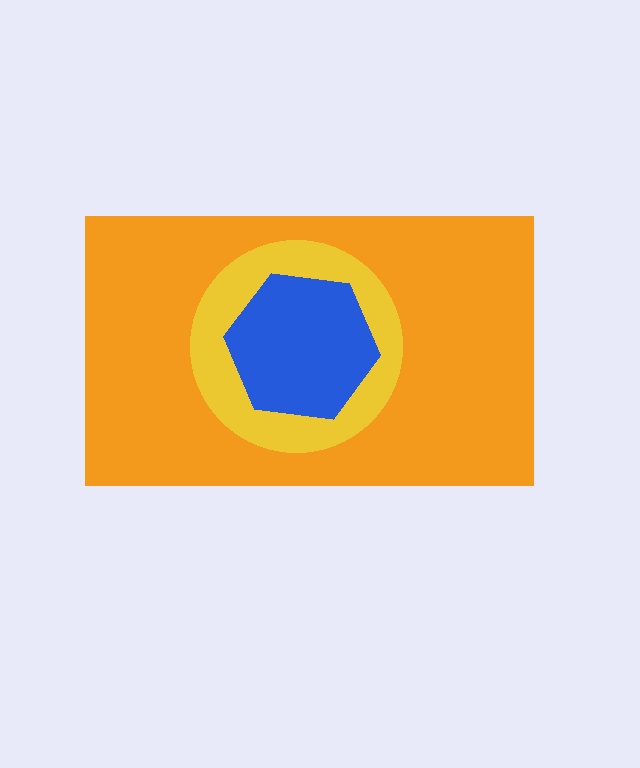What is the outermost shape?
The orange rectangle.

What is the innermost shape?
The blue hexagon.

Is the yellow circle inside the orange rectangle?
Yes.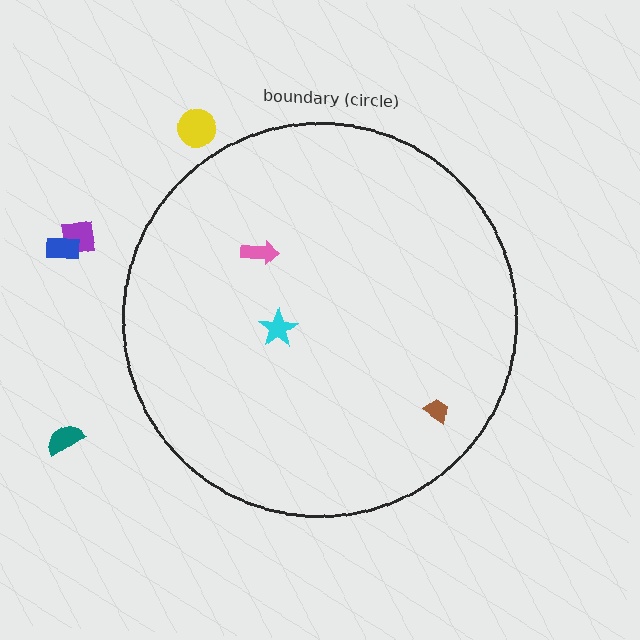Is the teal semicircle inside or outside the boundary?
Outside.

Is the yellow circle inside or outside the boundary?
Outside.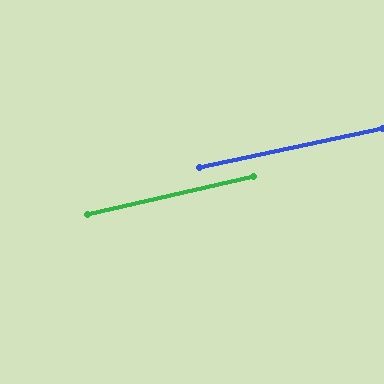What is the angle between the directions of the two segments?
Approximately 1 degree.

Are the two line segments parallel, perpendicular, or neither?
Parallel — their directions differ by only 1.1°.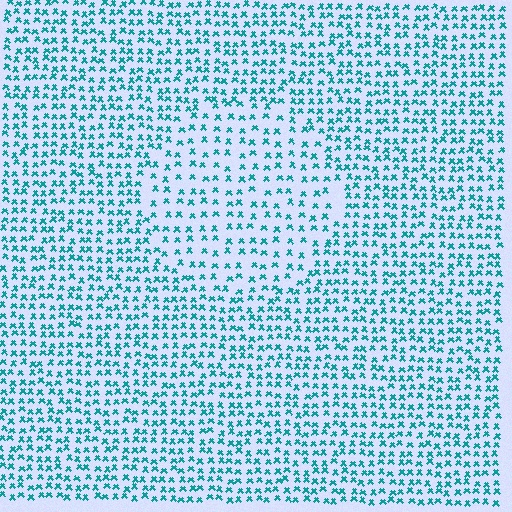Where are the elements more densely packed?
The elements are more densely packed outside the circle boundary.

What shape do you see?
I see a circle.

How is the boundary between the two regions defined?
The boundary is defined by a change in element density (approximately 1.7x ratio). All elements are the same color, size, and shape.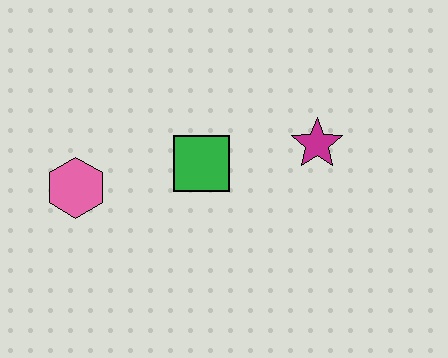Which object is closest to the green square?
The magenta star is closest to the green square.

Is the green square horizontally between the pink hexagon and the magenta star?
Yes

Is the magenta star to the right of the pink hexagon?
Yes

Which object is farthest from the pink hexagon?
The magenta star is farthest from the pink hexagon.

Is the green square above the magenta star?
No